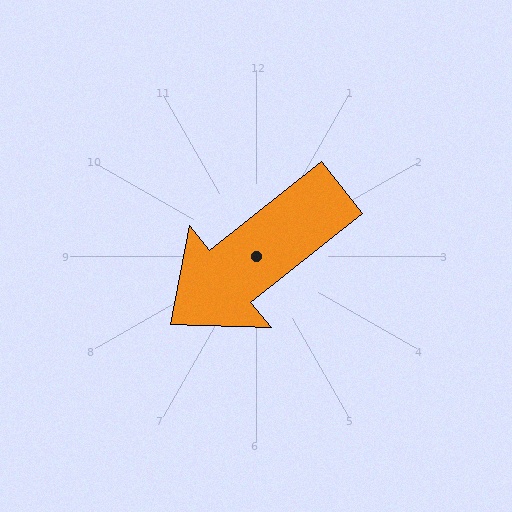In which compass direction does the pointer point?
Southwest.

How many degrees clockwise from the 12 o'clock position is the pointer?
Approximately 231 degrees.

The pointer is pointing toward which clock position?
Roughly 8 o'clock.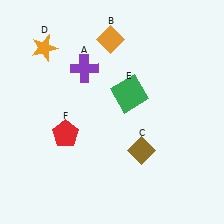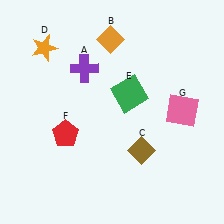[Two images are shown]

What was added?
A pink square (G) was added in Image 2.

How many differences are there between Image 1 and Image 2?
There is 1 difference between the two images.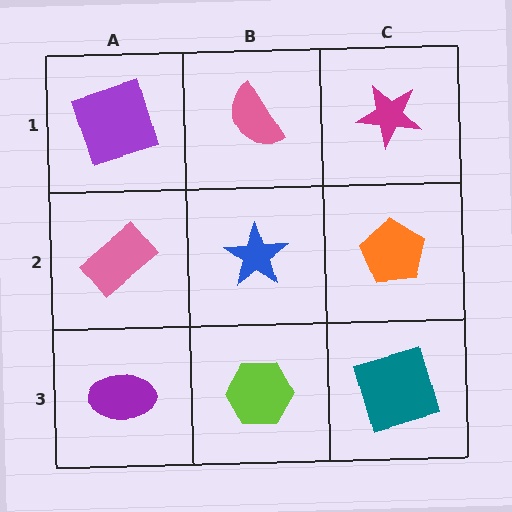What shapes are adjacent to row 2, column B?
A pink semicircle (row 1, column B), a lime hexagon (row 3, column B), a pink rectangle (row 2, column A), an orange pentagon (row 2, column C).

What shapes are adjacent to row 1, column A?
A pink rectangle (row 2, column A), a pink semicircle (row 1, column B).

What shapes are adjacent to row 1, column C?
An orange pentagon (row 2, column C), a pink semicircle (row 1, column B).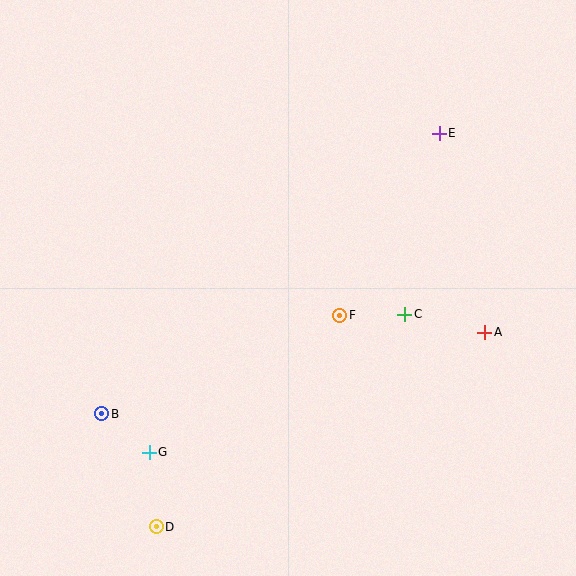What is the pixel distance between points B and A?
The distance between B and A is 392 pixels.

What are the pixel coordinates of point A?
Point A is at (485, 332).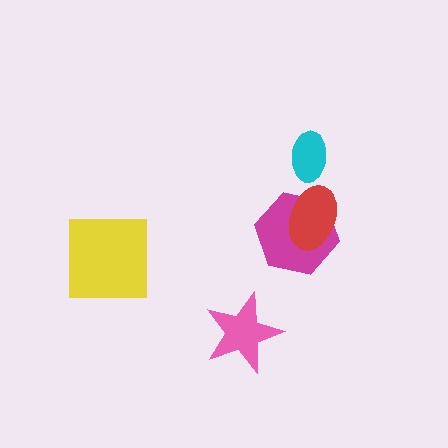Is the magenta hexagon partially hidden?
Yes, it is partially covered by another shape.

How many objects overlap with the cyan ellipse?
0 objects overlap with the cyan ellipse.